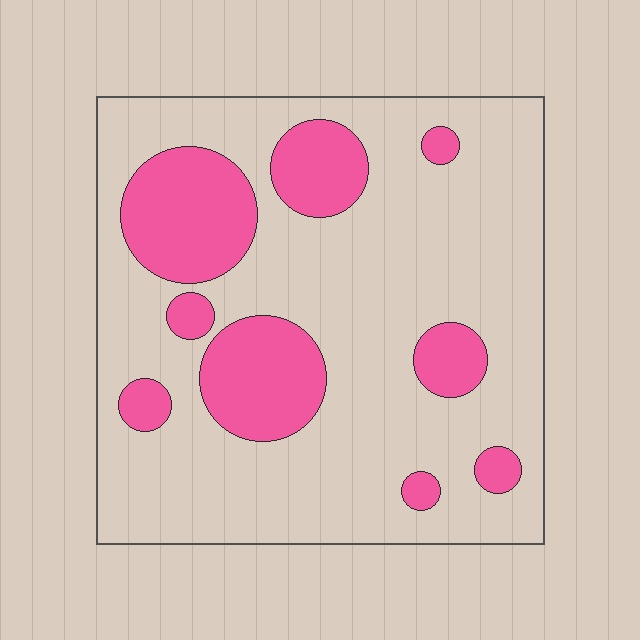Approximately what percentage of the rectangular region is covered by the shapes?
Approximately 25%.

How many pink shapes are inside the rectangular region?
9.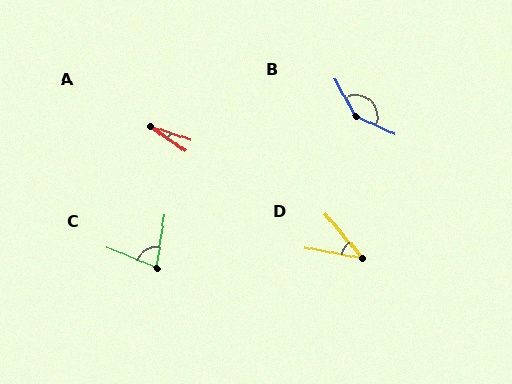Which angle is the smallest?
A, at approximately 16 degrees.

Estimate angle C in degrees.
Approximately 77 degrees.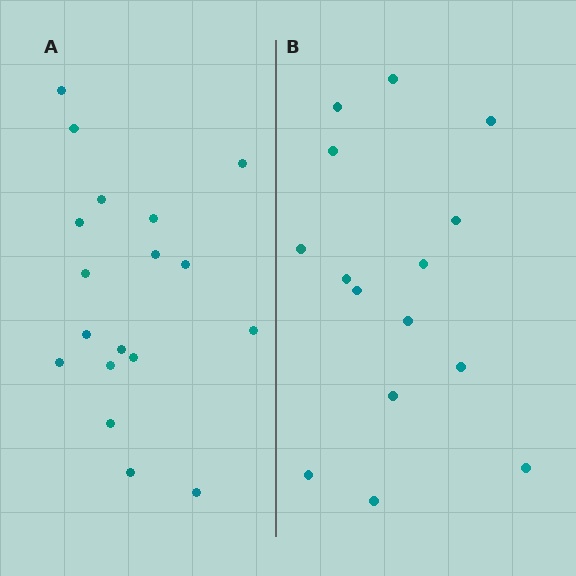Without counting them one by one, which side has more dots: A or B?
Region A (the left region) has more dots.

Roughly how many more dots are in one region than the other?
Region A has just a few more — roughly 2 or 3 more dots than region B.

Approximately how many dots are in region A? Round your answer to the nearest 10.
About 20 dots. (The exact count is 18, which rounds to 20.)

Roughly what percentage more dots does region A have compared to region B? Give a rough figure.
About 20% more.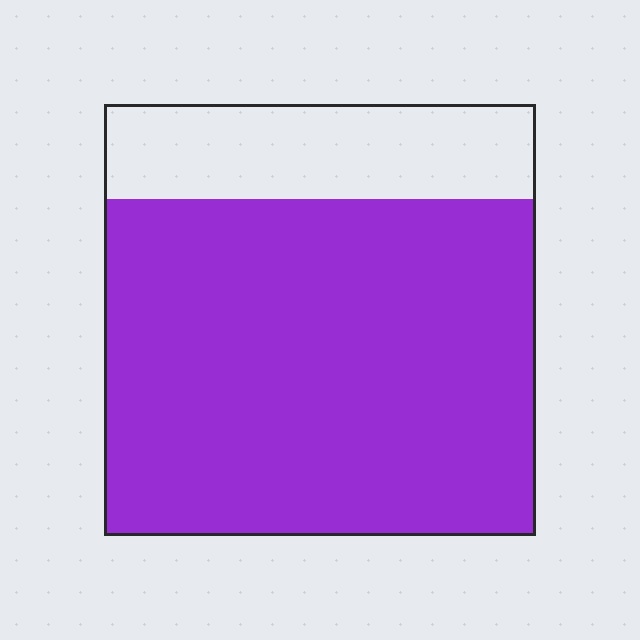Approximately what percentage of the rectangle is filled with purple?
Approximately 80%.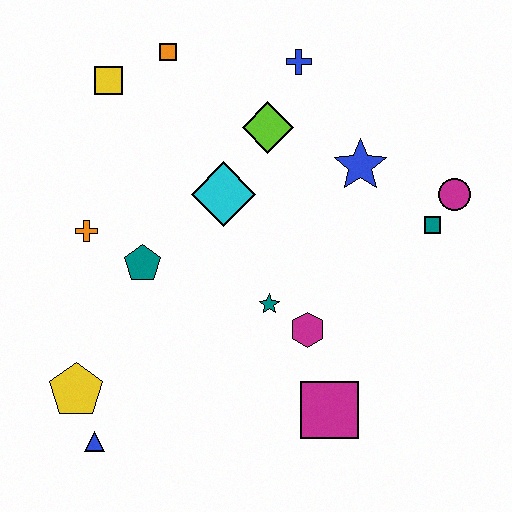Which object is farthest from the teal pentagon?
The magenta circle is farthest from the teal pentagon.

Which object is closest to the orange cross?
The teal pentagon is closest to the orange cross.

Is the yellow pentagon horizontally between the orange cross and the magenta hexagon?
No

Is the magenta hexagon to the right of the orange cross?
Yes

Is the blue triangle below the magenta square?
Yes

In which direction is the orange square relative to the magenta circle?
The orange square is to the left of the magenta circle.